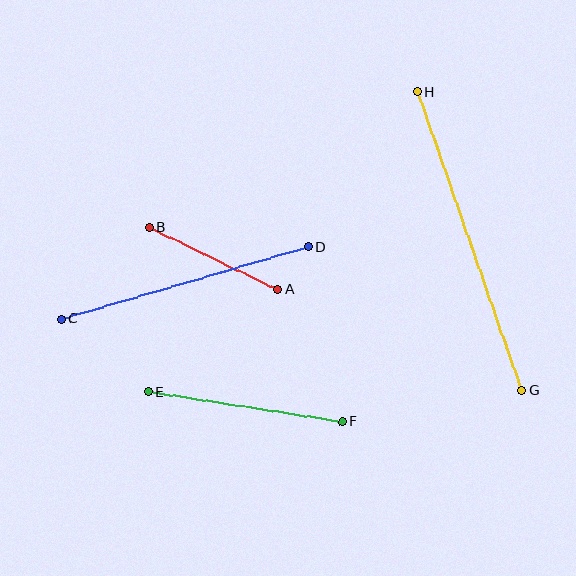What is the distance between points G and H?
The distance is approximately 316 pixels.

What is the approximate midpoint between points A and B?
The midpoint is at approximately (213, 259) pixels.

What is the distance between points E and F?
The distance is approximately 196 pixels.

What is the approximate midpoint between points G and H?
The midpoint is at approximately (470, 241) pixels.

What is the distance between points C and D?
The distance is approximately 257 pixels.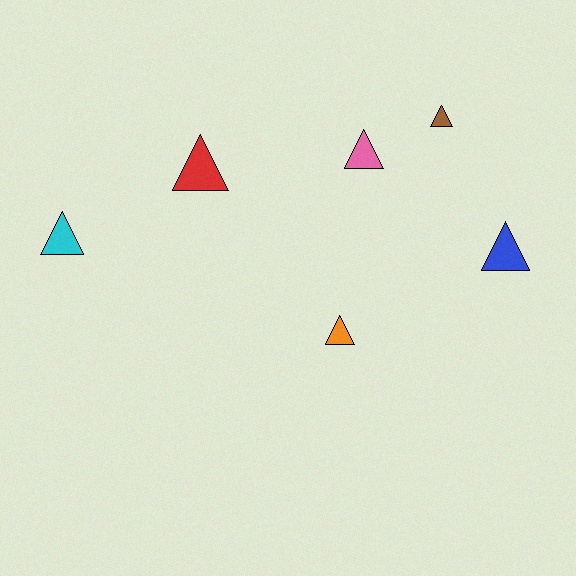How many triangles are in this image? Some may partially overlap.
There are 6 triangles.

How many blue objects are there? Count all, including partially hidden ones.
There is 1 blue object.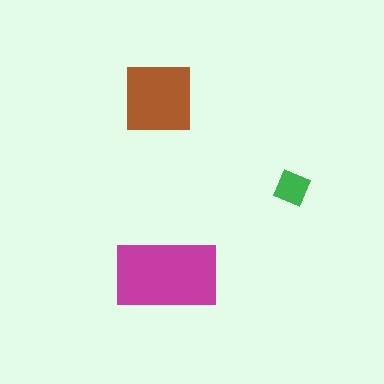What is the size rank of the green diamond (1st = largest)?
3rd.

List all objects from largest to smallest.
The magenta rectangle, the brown square, the green diamond.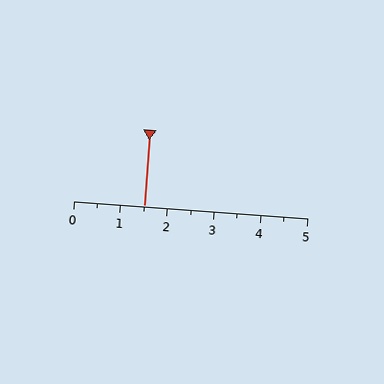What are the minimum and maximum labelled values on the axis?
The axis runs from 0 to 5.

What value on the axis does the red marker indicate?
The marker indicates approximately 1.5.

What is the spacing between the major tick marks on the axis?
The major ticks are spaced 1 apart.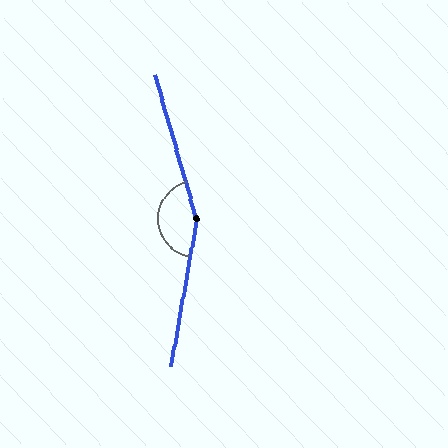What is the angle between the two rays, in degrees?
Approximately 154 degrees.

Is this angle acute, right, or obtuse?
It is obtuse.